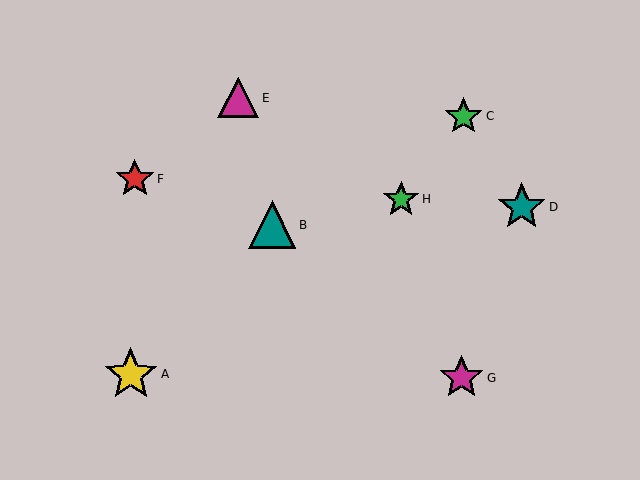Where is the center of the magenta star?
The center of the magenta star is at (461, 378).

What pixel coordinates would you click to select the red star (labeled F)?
Click at (135, 179) to select the red star F.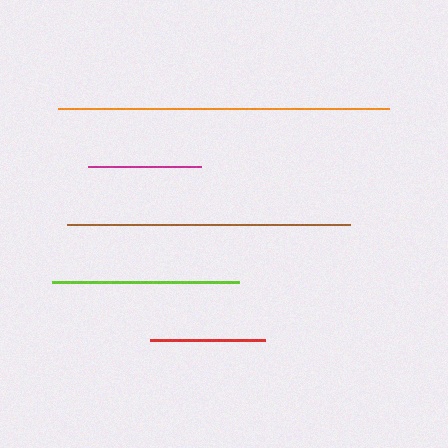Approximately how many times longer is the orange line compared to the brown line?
The orange line is approximately 1.2 times the length of the brown line.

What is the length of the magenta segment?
The magenta segment is approximately 113 pixels long.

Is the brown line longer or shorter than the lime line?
The brown line is longer than the lime line.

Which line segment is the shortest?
The magenta line is the shortest at approximately 113 pixels.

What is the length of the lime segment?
The lime segment is approximately 187 pixels long.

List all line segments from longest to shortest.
From longest to shortest: orange, brown, lime, red, magenta.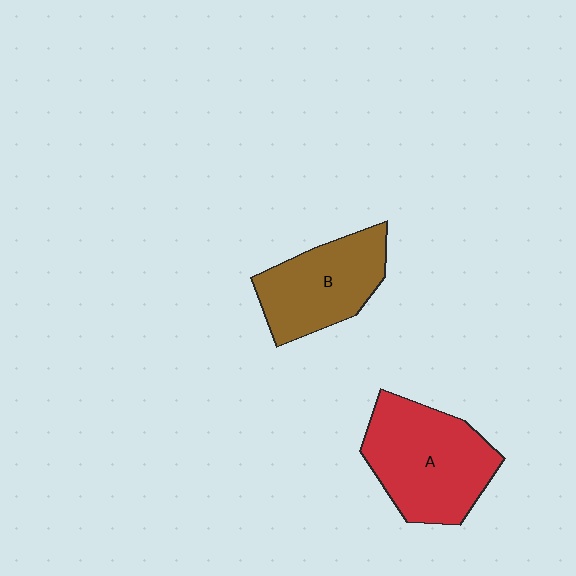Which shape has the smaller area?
Shape B (brown).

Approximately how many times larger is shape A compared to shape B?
Approximately 1.3 times.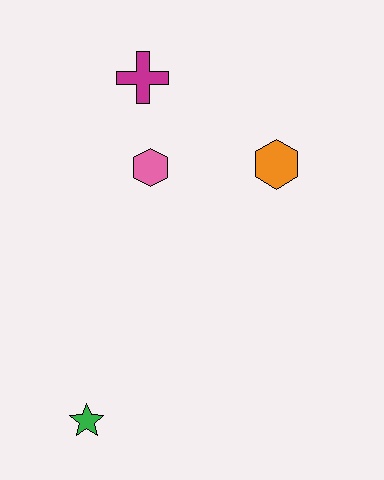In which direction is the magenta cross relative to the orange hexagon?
The magenta cross is to the left of the orange hexagon.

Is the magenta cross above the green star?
Yes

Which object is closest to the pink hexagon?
The magenta cross is closest to the pink hexagon.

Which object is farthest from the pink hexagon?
The green star is farthest from the pink hexagon.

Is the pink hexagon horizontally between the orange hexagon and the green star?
Yes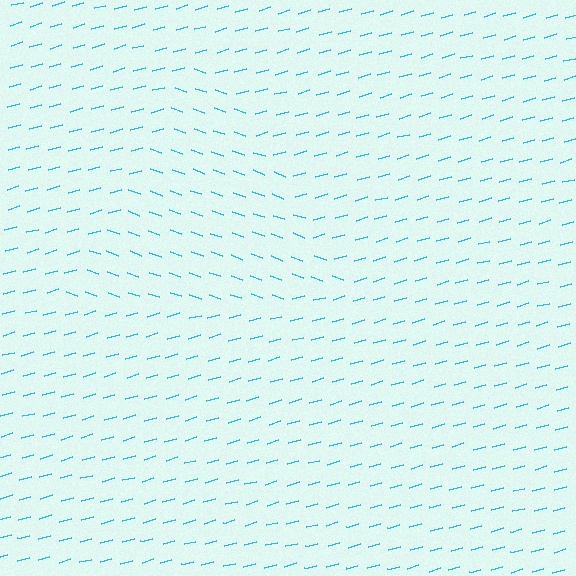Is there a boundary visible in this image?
Yes, there is a texture boundary formed by a change in line orientation.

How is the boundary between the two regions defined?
The boundary is defined purely by a change in line orientation (approximately 36 degrees difference). All lines are the same color and thickness.